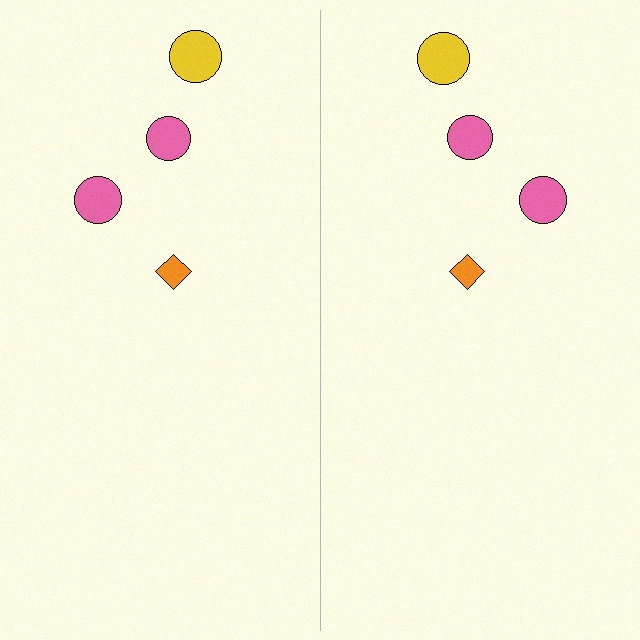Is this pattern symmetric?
Yes, this pattern has bilateral (reflection) symmetry.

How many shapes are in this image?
There are 8 shapes in this image.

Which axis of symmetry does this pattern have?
The pattern has a vertical axis of symmetry running through the center of the image.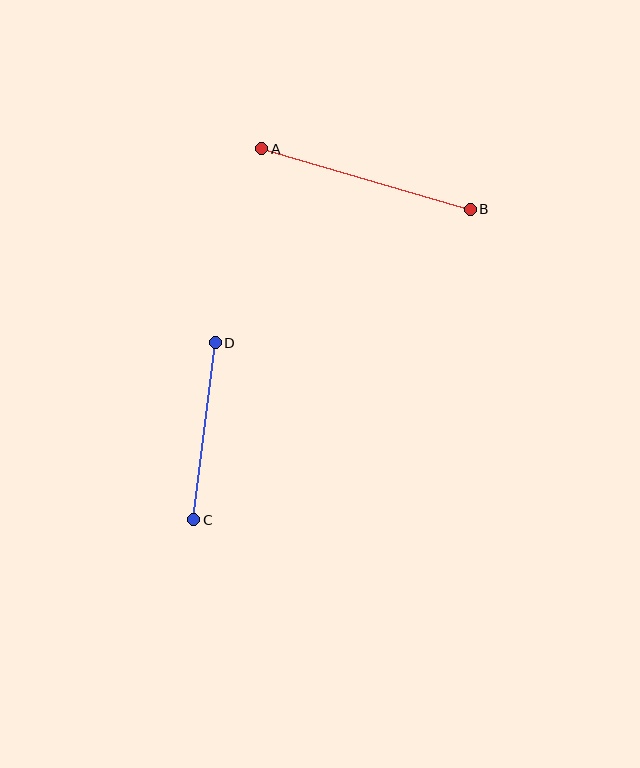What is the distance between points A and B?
The distance is approximately 217 pixels.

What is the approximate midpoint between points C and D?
The midpoint is at approximately (204, 431) pixels.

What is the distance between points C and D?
The distance is approximately 178 pixels.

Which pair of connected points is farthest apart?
Points A and B are farthest apart.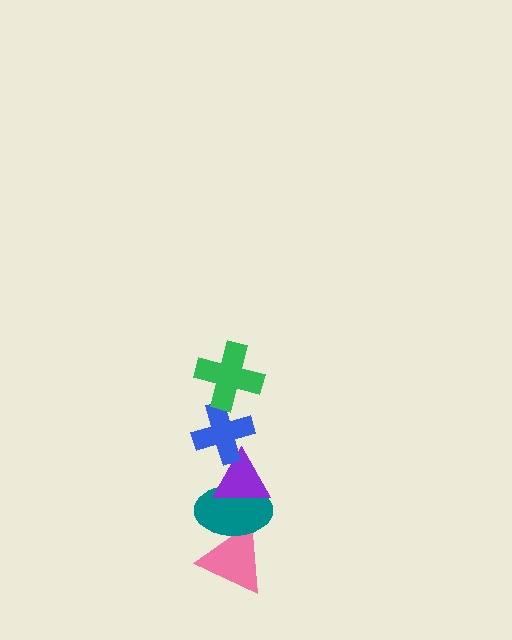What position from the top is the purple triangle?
The purple triangle is 3rd from the top.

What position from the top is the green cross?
The green cross is 1st from the top.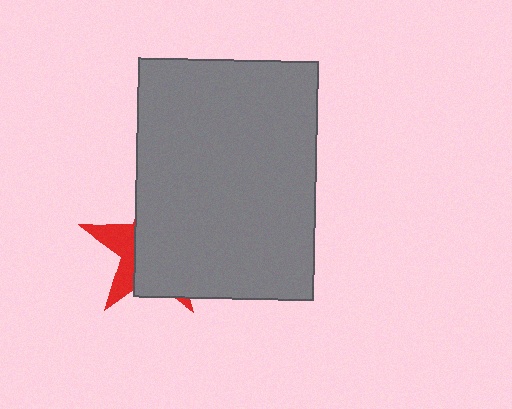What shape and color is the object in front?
The object in front is a gray rectangle.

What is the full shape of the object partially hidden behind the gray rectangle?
The partially hidden object is a red star.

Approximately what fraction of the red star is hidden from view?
Roughly 69% of the red star is hidden behind the gray rectangle.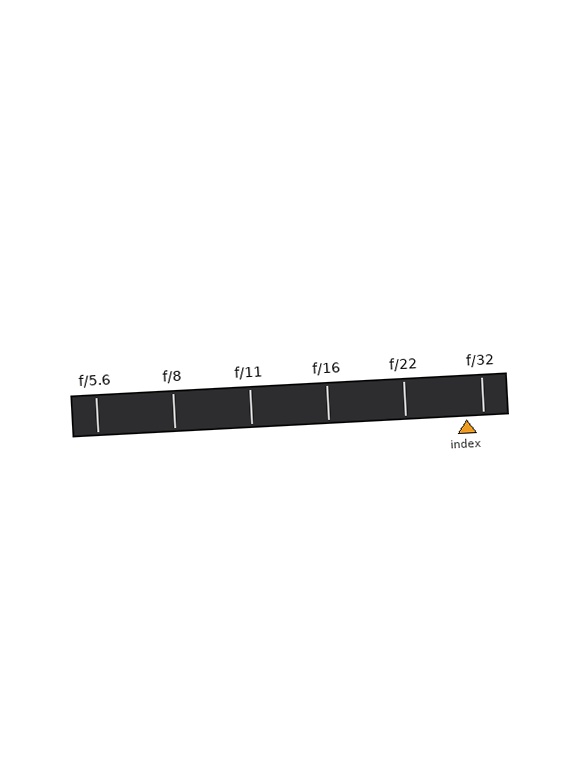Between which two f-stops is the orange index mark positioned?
The index mark is between f/22 and f/32.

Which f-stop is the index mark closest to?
The index mark is closest to f/32.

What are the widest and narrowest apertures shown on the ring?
The widest aperture shown is f/5.6 and the narrowest is f/32.